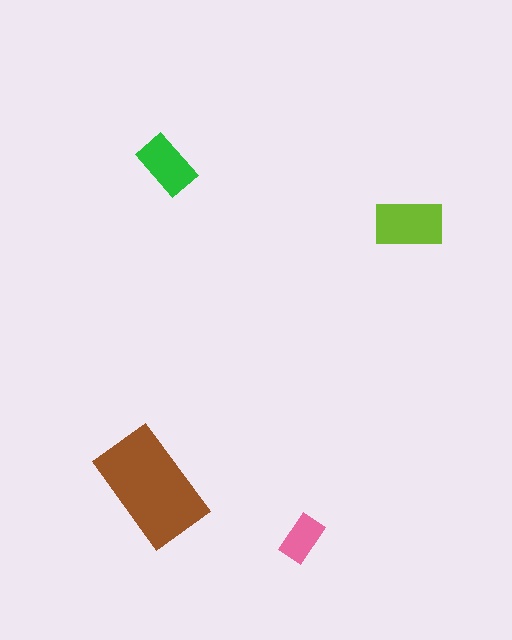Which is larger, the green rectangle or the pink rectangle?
The green one.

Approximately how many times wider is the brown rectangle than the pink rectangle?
About 2.5 times wider.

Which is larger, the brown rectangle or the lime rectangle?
The brown one.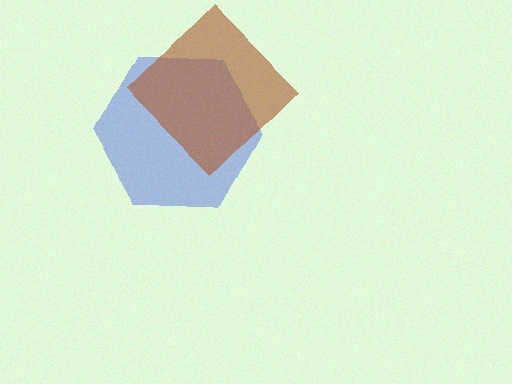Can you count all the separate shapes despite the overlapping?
Yes, there are 2 separate shapes.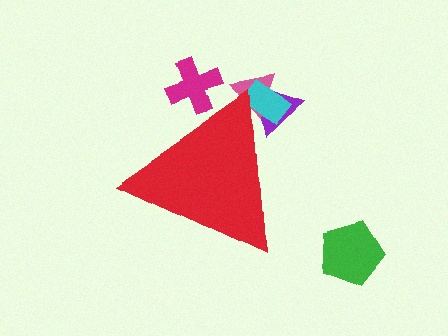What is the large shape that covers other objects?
A red triangle.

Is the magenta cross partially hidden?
Yes, the magenta cross is partially hidden behind the red triangle.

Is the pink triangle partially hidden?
Yes, the pink triangle is partially hidden behind the red triangle.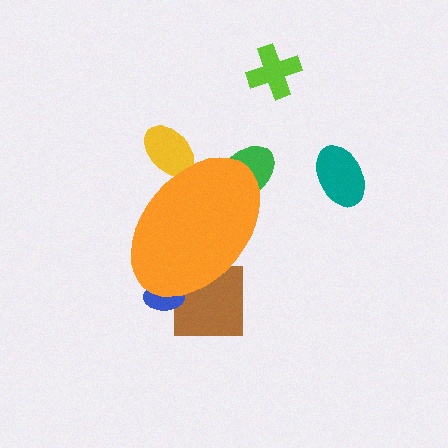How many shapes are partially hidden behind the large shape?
4 shapes are partially hidden.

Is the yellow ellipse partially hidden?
Yes, the yellow ellipse is partially hidden behind the orange ellipse.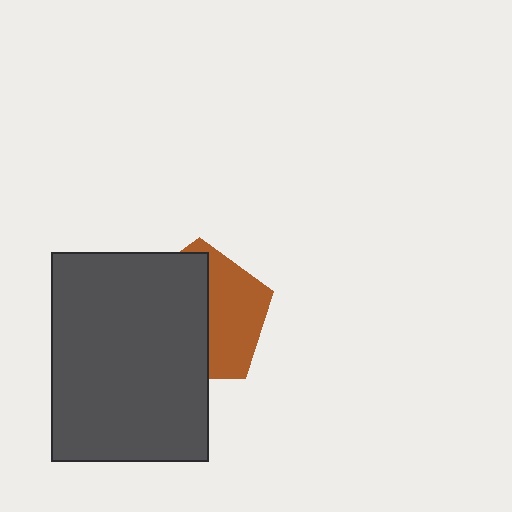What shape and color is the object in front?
The object in front is a dark gray rectangle.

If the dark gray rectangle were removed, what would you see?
You would see the complete brown pentagon.